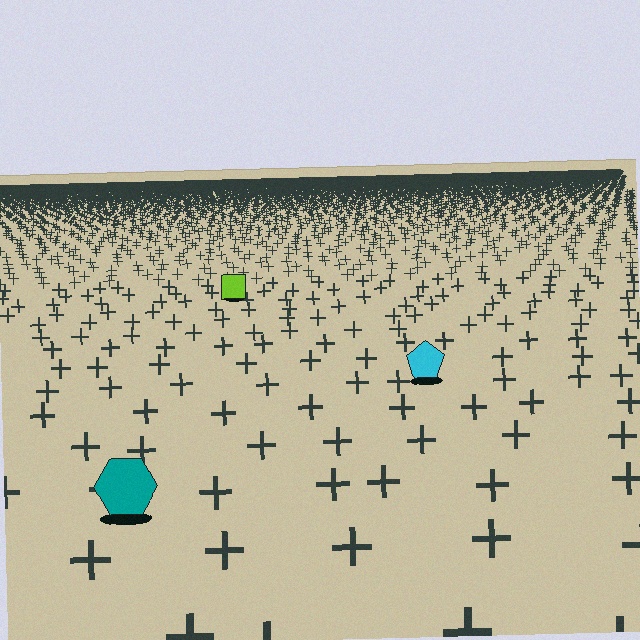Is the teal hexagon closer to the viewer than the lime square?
Yes. The teal hexagon is closer — you can tell from the texture gradient: the ground texture is coarser near it.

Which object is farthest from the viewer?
The lime square is farthest from the viewer. It appears smaller and the ground texture around it is denser.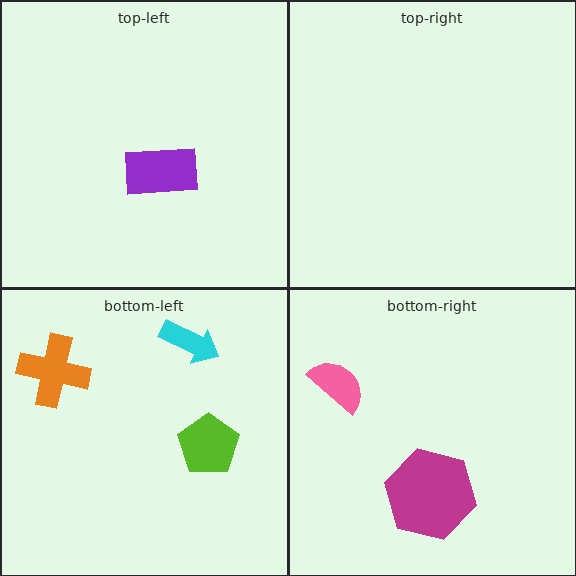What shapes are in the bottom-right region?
The pink semicircle, the magenta hexagon.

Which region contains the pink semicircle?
The bottom-right region.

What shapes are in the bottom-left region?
The cyan arrow, the lime pentagon, the orange cross.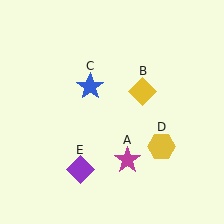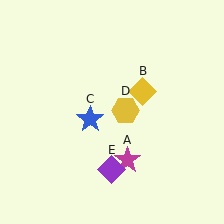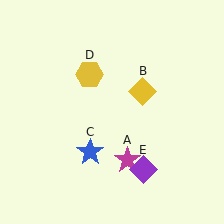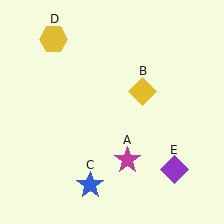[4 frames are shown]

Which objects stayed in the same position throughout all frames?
Magenta star (object A) and yellow diamond (object B) remained stationary.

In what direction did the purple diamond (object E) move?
The purple diamond (object E) moved right.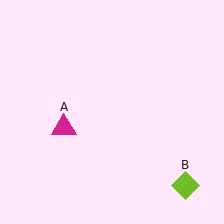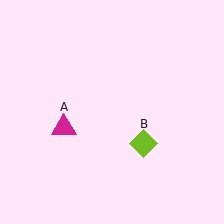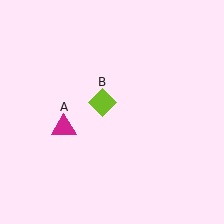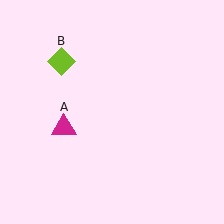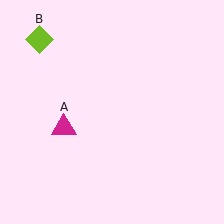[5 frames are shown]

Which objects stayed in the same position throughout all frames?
Magenta triangle (object A) remained stationary.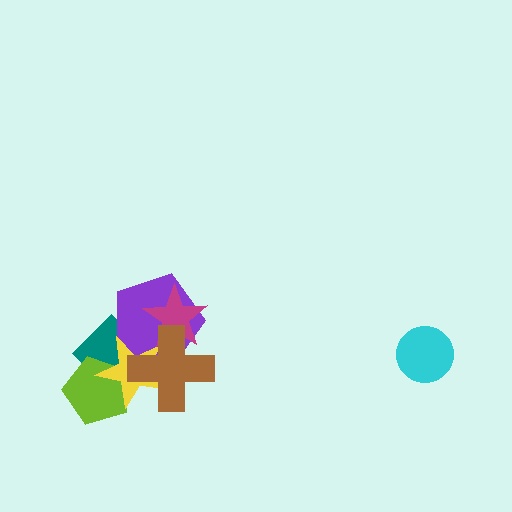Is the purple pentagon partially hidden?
Yes, it is partially covered by another shape.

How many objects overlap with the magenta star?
2 objects overlap with the magenta star.